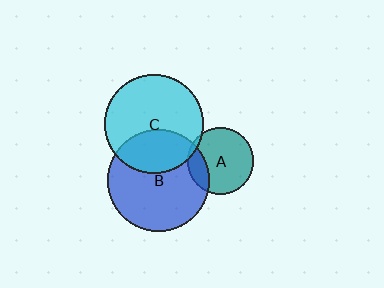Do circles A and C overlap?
Yes.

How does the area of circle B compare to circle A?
Approximately 2.3 times.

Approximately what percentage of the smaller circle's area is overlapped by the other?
Approximately 5%.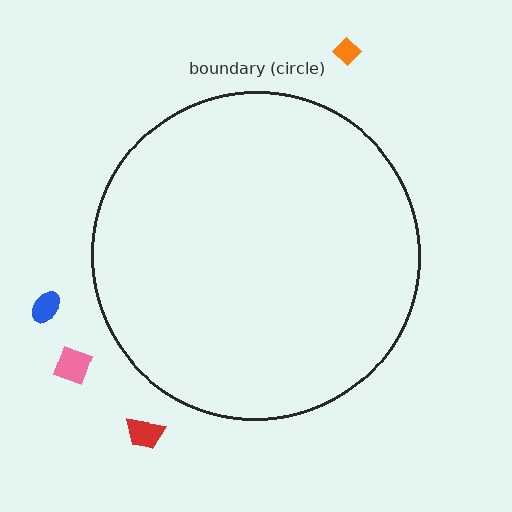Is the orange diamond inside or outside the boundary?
Outside.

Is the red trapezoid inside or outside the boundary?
Outside.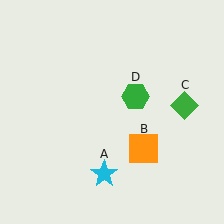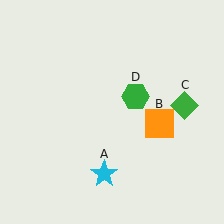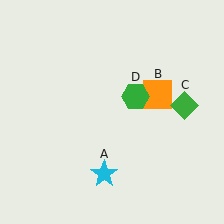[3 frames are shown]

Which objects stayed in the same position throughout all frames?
Cyan star (object A) and green diamond (object C) and green hexagon (object D) remained stationary.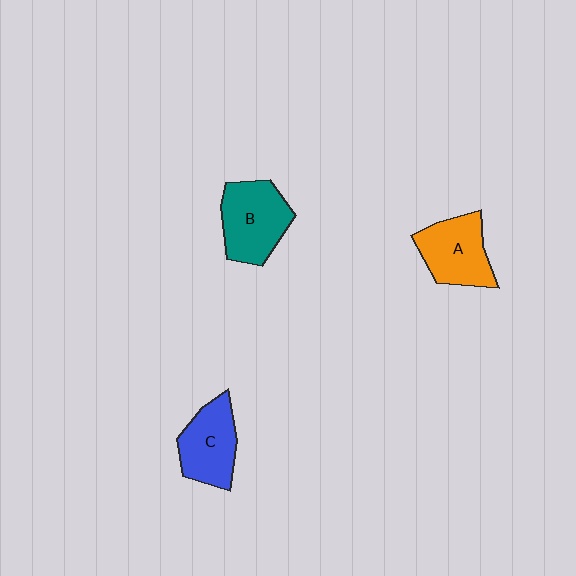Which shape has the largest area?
Shape B (teal).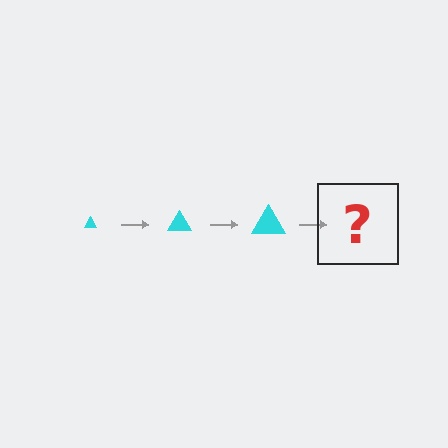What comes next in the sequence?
The next element should be a cyan triangle, larger than the previous one.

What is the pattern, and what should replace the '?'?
The pattern is that the triangle gets progressively larger each step. The '?' should be a cyan triangle, larger than the previous one.